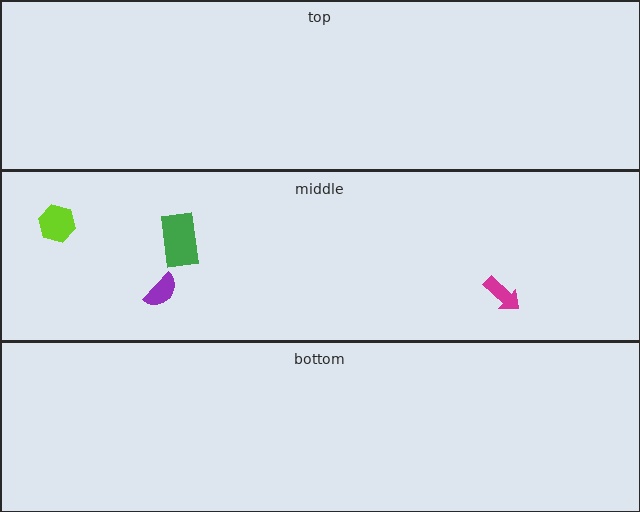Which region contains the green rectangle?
The middle region.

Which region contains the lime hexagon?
The middle region.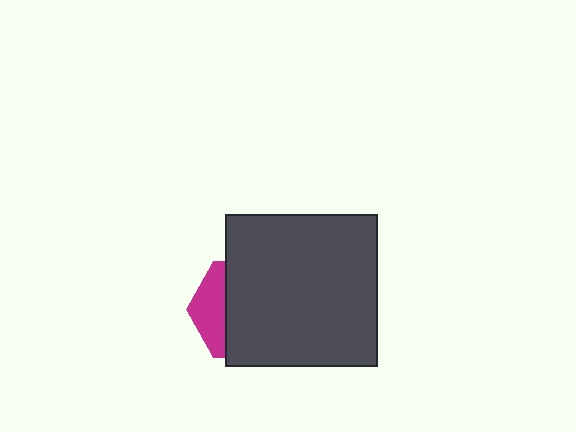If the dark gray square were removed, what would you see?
You would see the complete magenta hexagon.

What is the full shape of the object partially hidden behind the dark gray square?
The partially hidden object is a magenta hexagon.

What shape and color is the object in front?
The object in front is a dark gray square.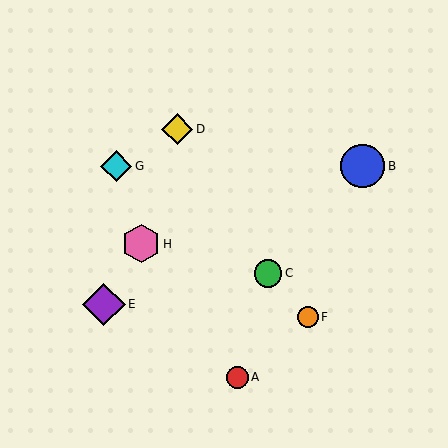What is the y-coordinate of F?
Object F is at y≈317.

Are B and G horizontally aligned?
Yes, both are at y≈166.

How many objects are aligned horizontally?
2 objects (B, G) are aligned horizontally.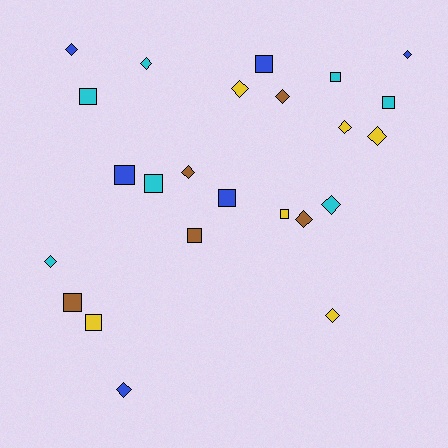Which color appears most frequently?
Cyan, with 7 objects.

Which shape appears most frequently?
Diamond, with 13 objects.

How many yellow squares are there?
There are 2 yellow squares.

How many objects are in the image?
There are 24 objects.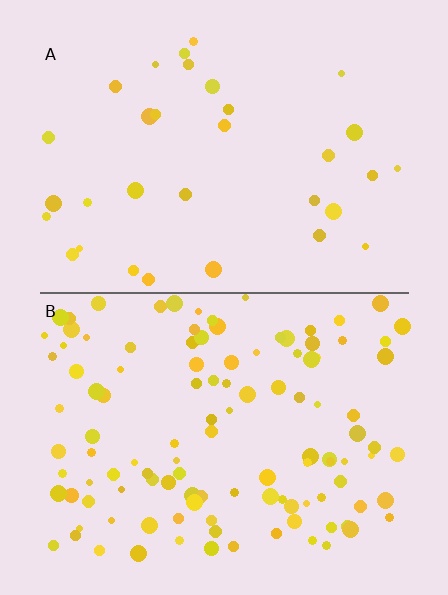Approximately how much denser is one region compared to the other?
Approximately 3.6× — region B over region A.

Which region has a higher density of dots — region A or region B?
B (the bottom).